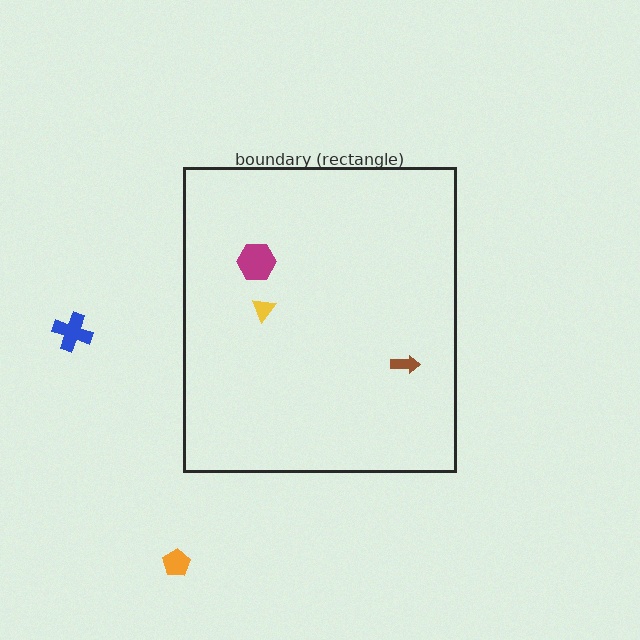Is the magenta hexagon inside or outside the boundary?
Inside.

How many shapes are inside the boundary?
3 inside, 2 outside.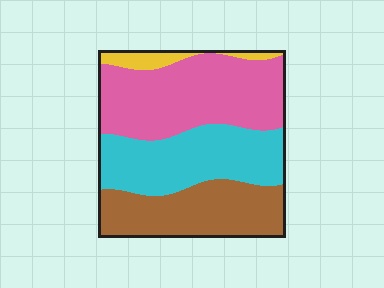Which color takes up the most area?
Pink, at roughly 40%.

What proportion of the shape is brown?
Brown covers roughly 25% of the shape.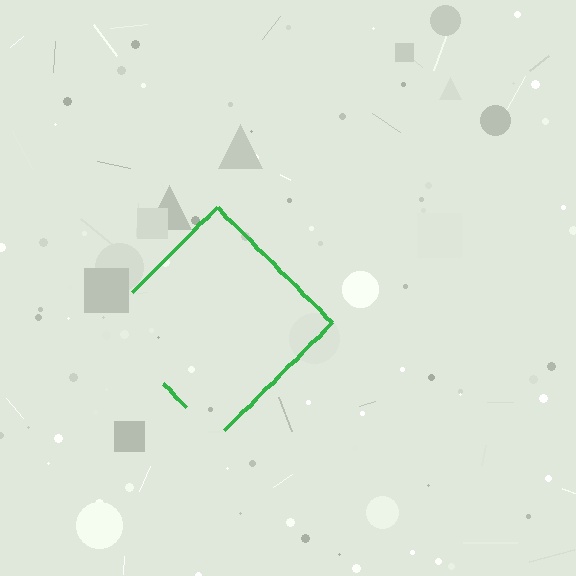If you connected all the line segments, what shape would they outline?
They would outline a diamond.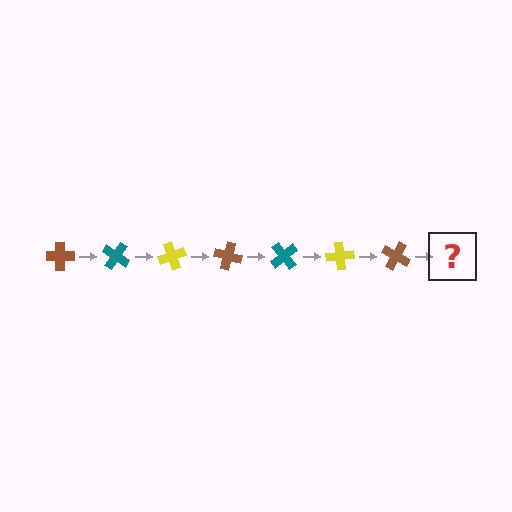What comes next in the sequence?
The next element should be a teal cross, rotated 245 degrees from the start.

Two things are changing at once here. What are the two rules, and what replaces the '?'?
The two rules are that it rotates 35 degrees each step and the color cycles through brown, teal, and yellow. The '?' should be a teal cross, rotated 245 degrees from the start.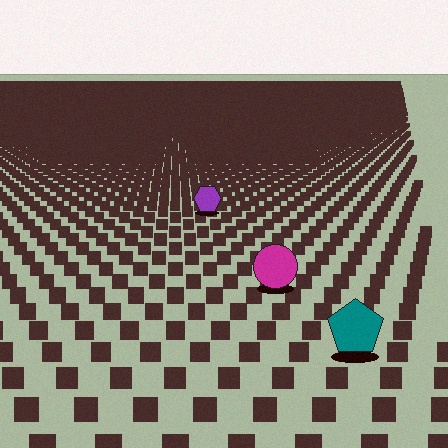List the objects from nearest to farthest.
From nearest to farthest: the teal pentagon, the magenta circle, the purple hexagon.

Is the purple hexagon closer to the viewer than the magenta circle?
No. The magenta circle is closer — you can tell from the texture gradient: the ground texture is coarser near it.